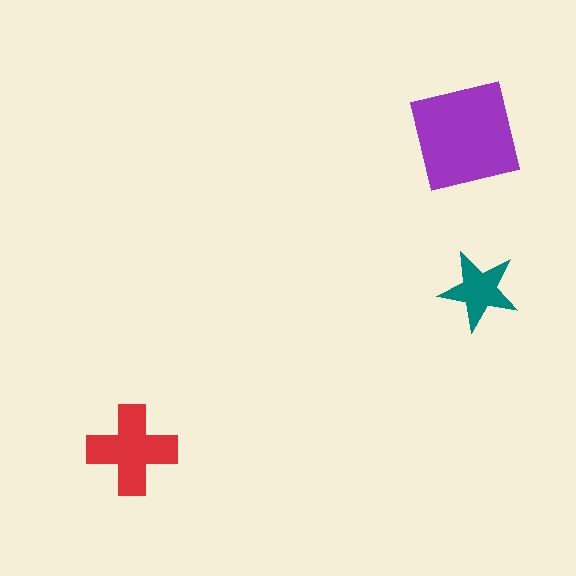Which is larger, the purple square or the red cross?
The purple square.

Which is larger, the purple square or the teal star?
The purple square.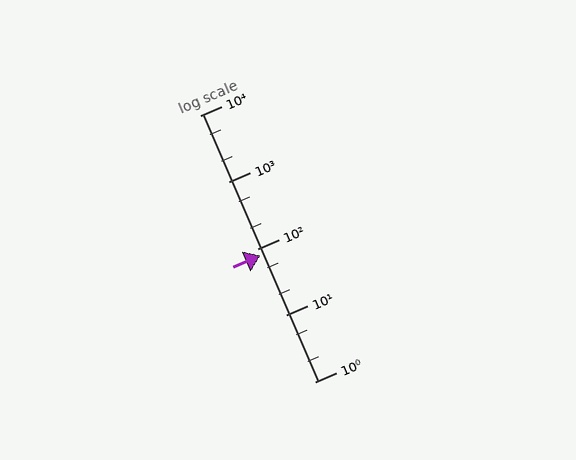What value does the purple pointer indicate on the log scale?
The pointer indicates approximately 79.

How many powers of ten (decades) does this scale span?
The scale spans 4 decades, from 1 to 10000.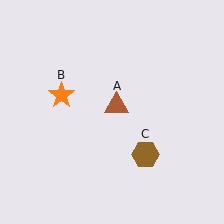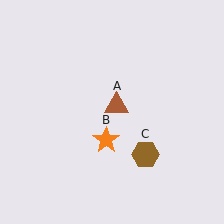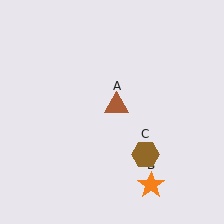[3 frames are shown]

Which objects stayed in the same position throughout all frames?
Brown triangle (object A) and brown hexagon (object C) remained stationary.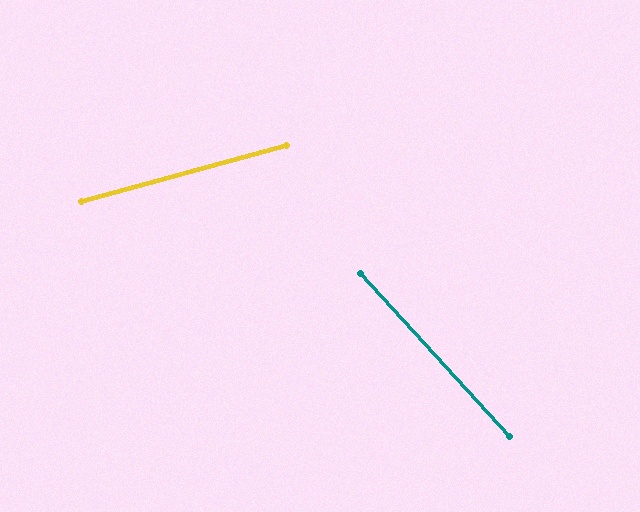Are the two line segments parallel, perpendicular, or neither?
Neither parallel nor perpendicular — they differ by about 63°.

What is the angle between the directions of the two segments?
Approximately 63 degrees.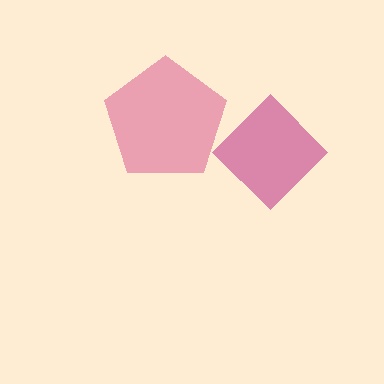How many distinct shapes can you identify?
There are 2 distinct shapes: a magenta diamond, a pink pentagon.